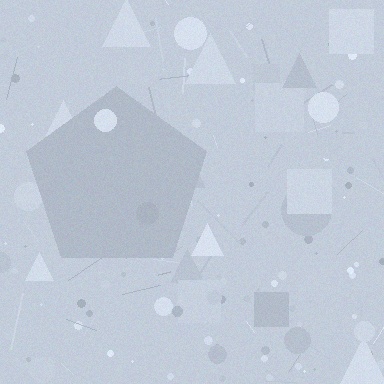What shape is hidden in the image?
A pentagon is hidden in the image.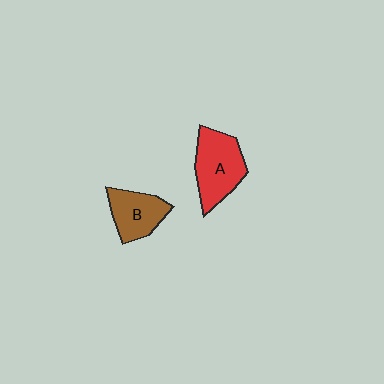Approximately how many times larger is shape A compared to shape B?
Approximately 1.3 times.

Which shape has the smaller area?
Shape B (brown).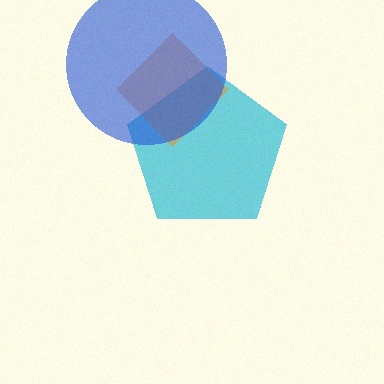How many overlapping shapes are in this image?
There are 3 overlapping shapes in the image.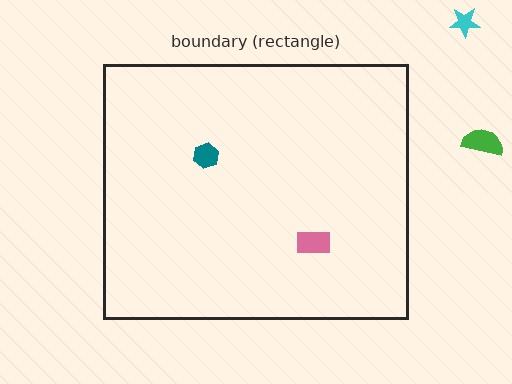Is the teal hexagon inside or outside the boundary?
Inside.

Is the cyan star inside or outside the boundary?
Outside.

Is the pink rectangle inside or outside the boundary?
Inside.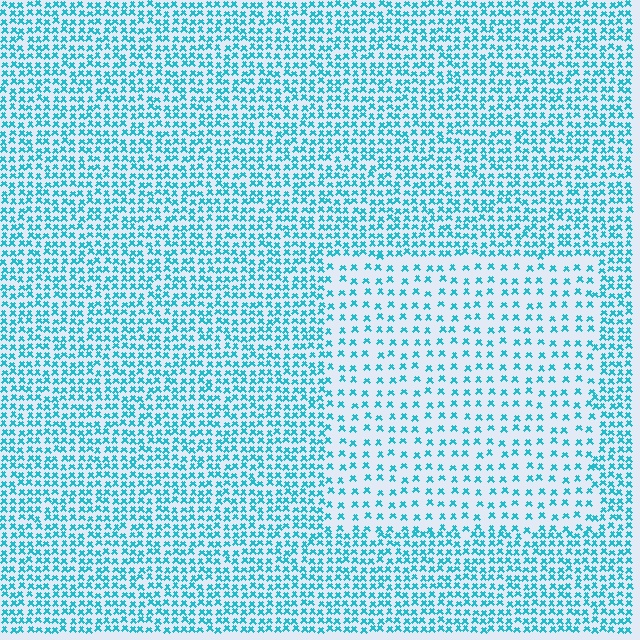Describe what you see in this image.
The image contains small cyan elements arranged at two different densities. A rectangle-shaped region is visible where the elements are less densely packed than the surrounding area.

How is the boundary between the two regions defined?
The boundary is defined by a change in element density (approximately 2.1x ratio). All elements are the same color, size, and shape.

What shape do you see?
I see a rectangle.